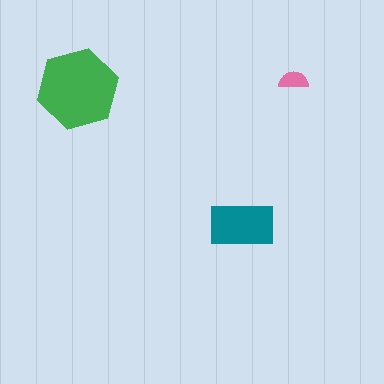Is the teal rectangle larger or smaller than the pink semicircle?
Larger.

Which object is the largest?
The green hexagon.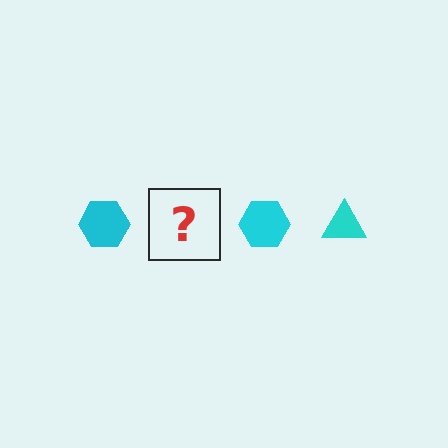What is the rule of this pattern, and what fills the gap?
The rule is that the pattern cycles through hexagon, triangle shapes in cyan. The gap should be filled with a cyan triangle.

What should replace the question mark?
The question mark should be replaced with a cyan triangle.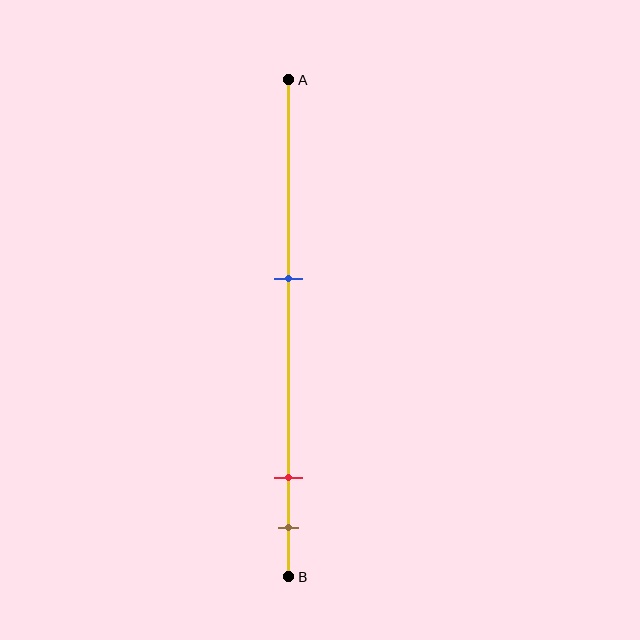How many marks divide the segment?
There are 3 marks dividing the segment.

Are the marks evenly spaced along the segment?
No, the marks are not evenly spaced.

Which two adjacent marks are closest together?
The red and brown marks are the closest adjacent pair.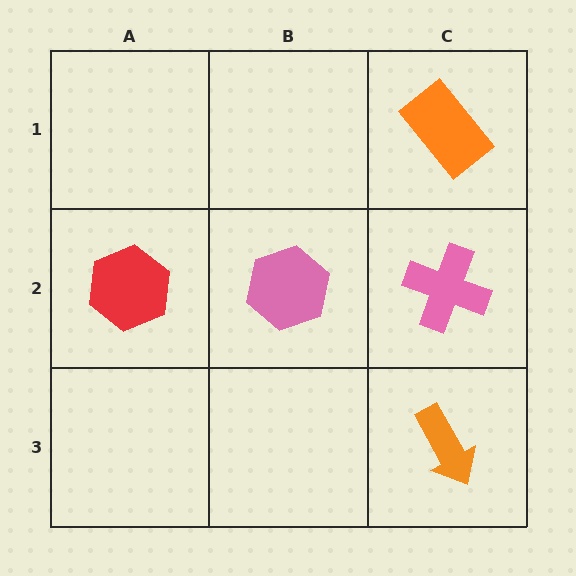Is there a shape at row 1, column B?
No, that cell is empty.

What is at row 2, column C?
A pink cross.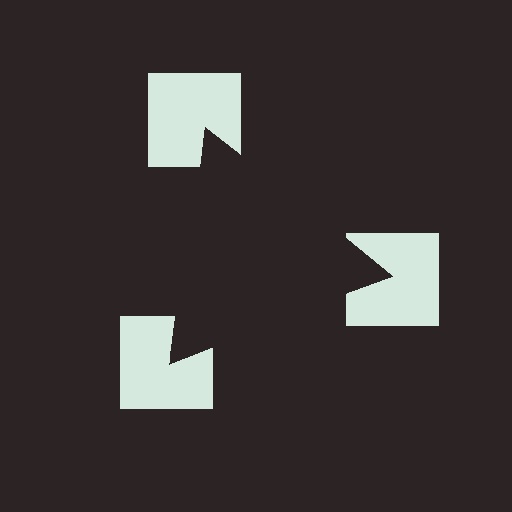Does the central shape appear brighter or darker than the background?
It typically appears slightly darker than the background, even though no actual brightness change is drawn.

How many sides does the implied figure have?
3 sides.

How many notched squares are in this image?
There are 3 — one at each vertex of the illusory triangle.